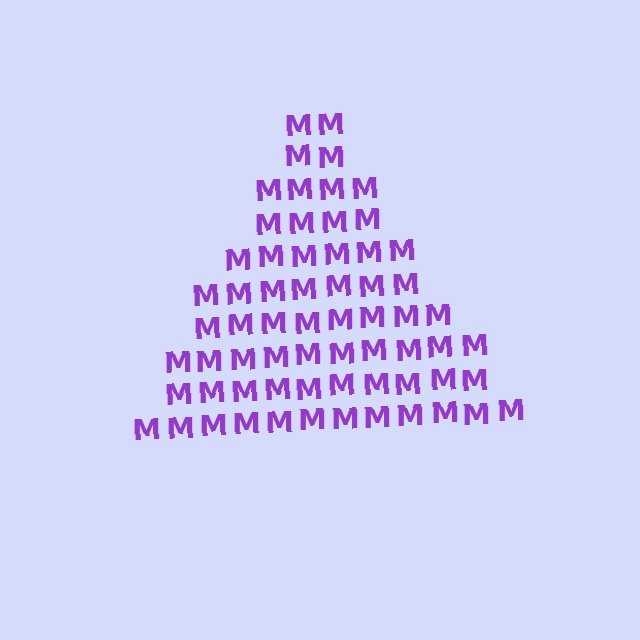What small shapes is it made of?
It is made of small letter M's.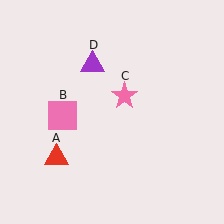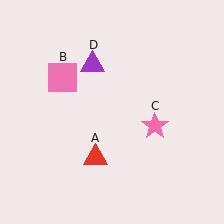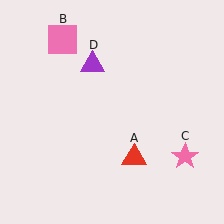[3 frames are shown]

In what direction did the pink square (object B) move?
The pink square (object B) moved up.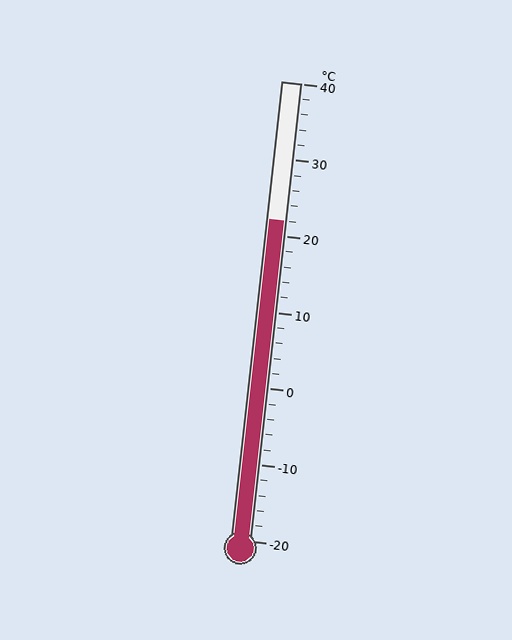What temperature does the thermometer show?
The thermometer shows approximately 22°C.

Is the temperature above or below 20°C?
The temperature is above 20°C.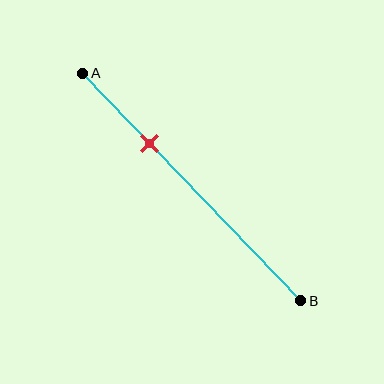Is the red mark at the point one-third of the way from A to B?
Yes, the mark is approximately at the one-third point.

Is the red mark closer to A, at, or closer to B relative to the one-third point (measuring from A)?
The red mark is approximately at the one-third point of segment AB.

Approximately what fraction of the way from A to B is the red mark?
The red mark is approximately 30% of the way from A to B.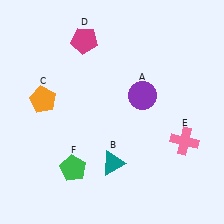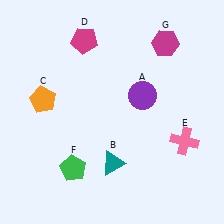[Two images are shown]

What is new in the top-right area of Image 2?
A magenta hexagon (G) was added in the top-right area of Image 2.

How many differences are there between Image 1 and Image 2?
There is 1 difference between the two images.